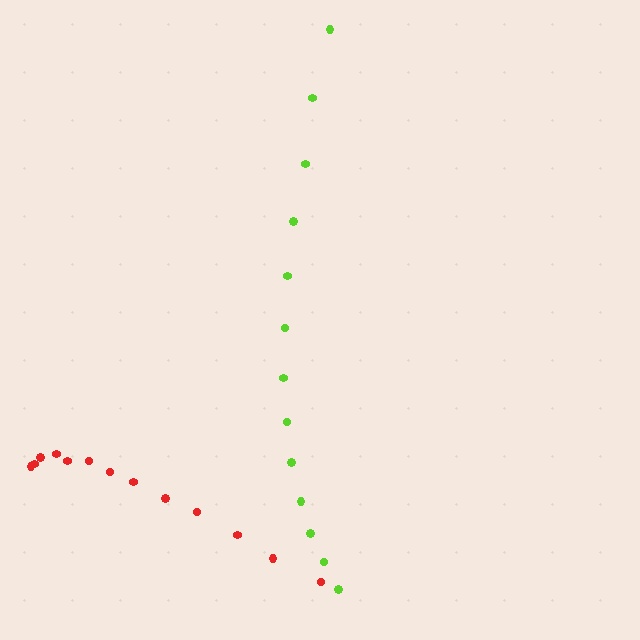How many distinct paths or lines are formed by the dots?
There are 2 distinct paths.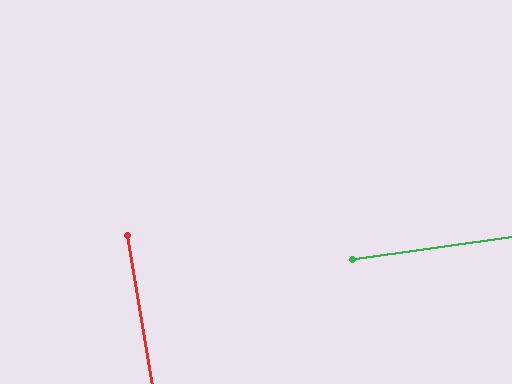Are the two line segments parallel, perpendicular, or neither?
Perpendicular — they meet at approximately 89°.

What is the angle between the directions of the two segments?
Approximately 89 degrees.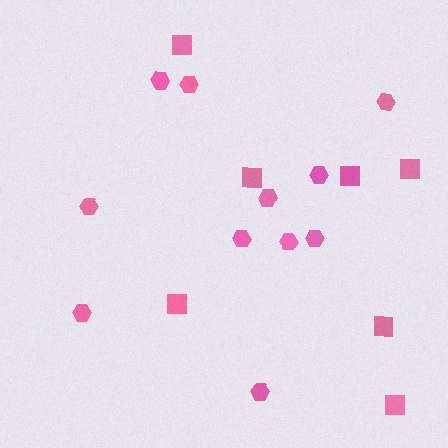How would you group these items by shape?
There are 2 groups: one group of hexagons (11) and one group of squares (7).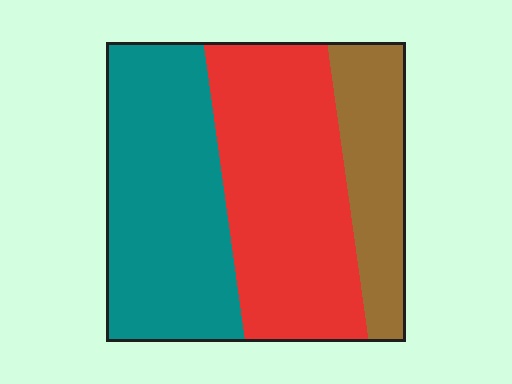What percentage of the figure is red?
Red covers around 40% of the figure.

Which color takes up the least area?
Brown, at roughly 20%.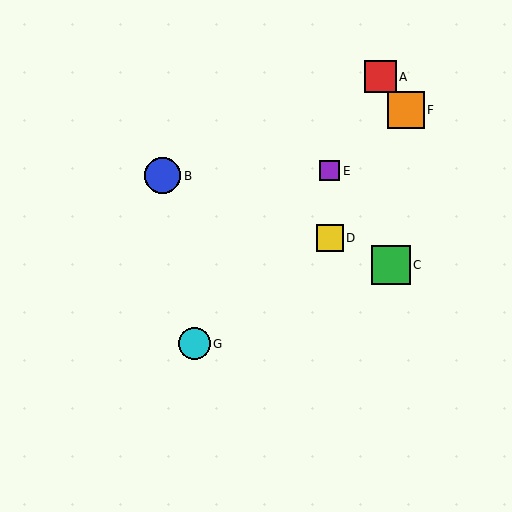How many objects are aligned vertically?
2 objects (D, E) are aligned vertically.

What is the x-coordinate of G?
Object G is at x≈195.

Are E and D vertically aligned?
Yes, both are at x≈330.